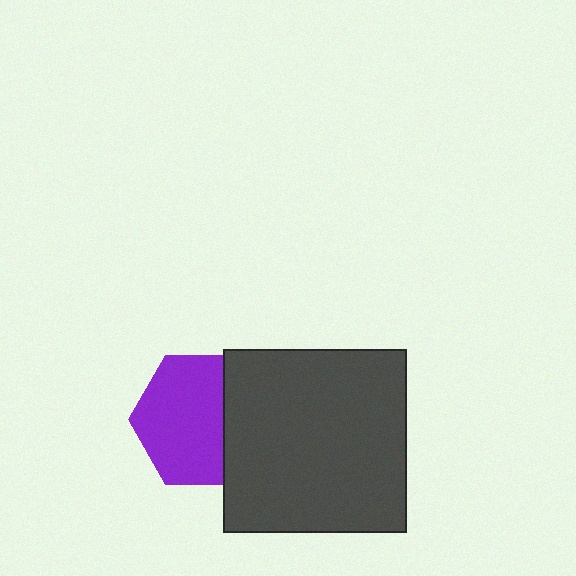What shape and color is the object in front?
The object in front is a dark gray square.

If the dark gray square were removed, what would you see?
You would see the complete purple hexagon.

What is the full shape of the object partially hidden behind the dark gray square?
The partially hidden object is a purple hexagon.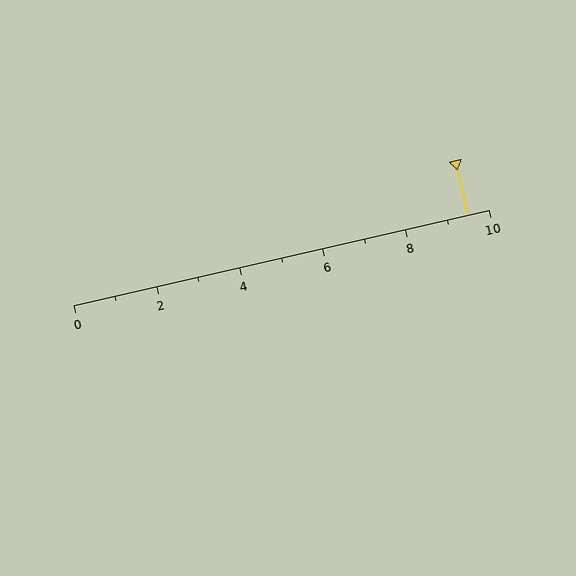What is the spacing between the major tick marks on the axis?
The major ticks are spaced 2 apart.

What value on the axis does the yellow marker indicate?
The marker indicates approximately 9.5.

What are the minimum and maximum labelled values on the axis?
The axis runs from 0 to 10.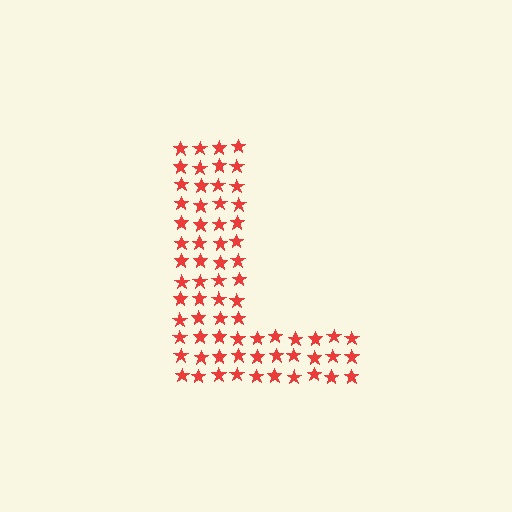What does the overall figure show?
The overall figure shows the letter L.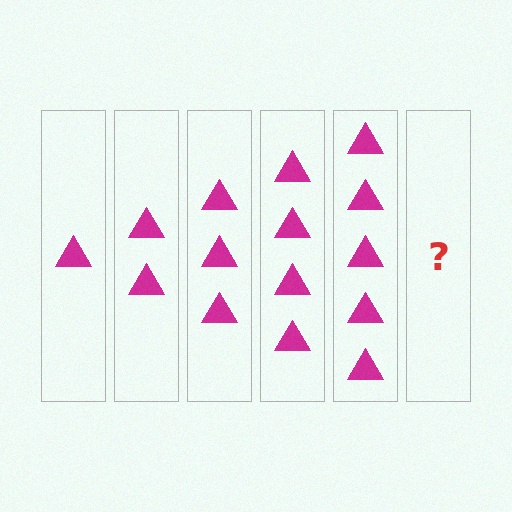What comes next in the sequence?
The next element should be 6 triangles.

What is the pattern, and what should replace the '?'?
The pattern is that each step adds one more triangle. The '?' should be 6 triangles.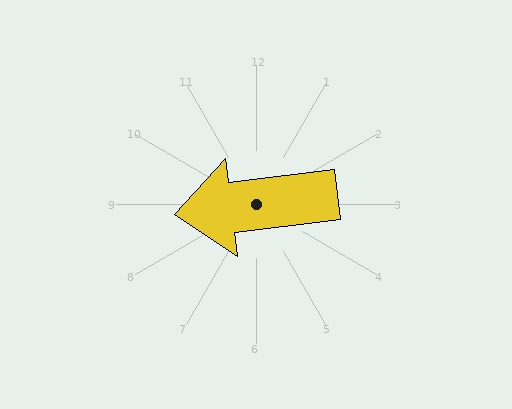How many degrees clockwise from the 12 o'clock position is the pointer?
Approximately 263 degrees.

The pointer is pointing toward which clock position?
Roughly 9 o'clock.